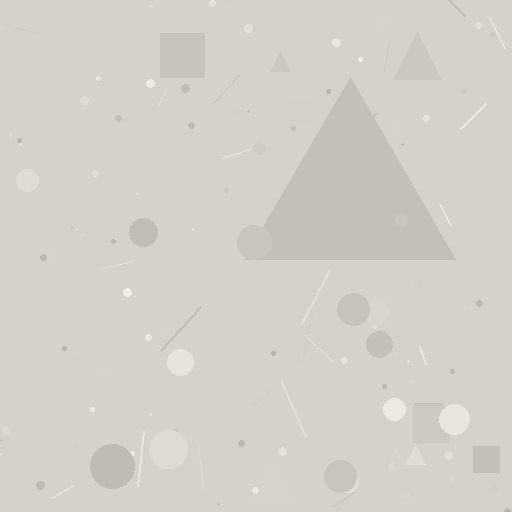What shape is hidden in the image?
A triangle is hidden in the image.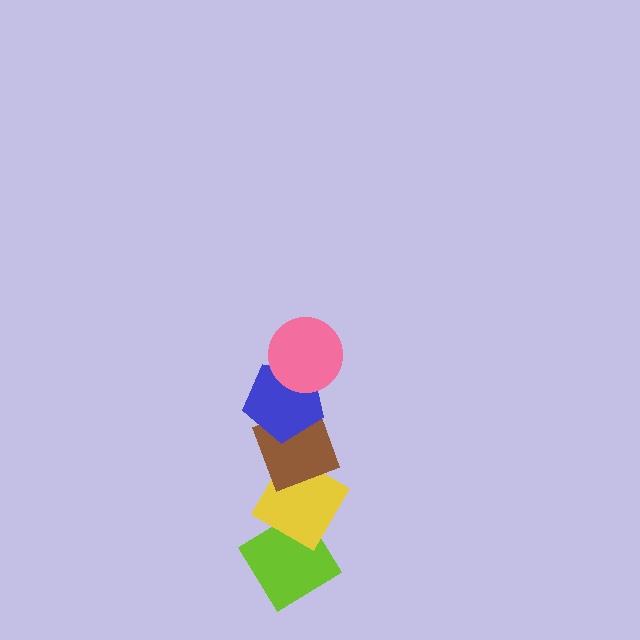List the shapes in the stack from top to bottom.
From top to bottom: the pink circle, the blue pentagon, the brown diamond, the yellow diamond, the lime diamond.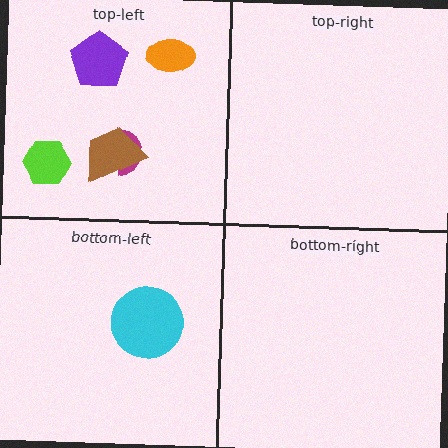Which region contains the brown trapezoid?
The top-left region.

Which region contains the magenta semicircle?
The top-left region.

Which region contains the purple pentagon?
The top-left region.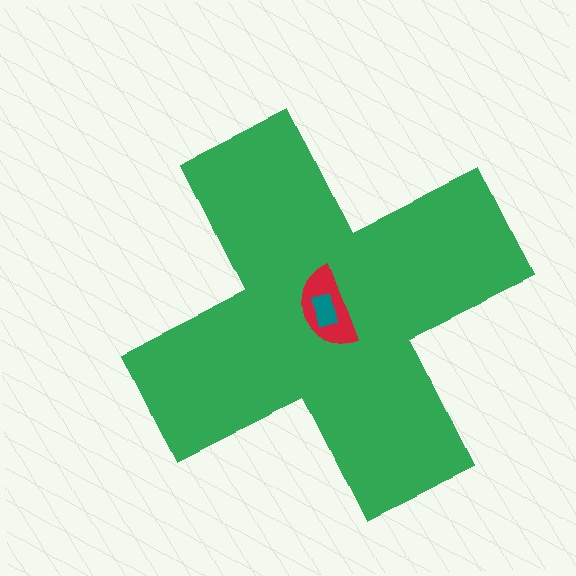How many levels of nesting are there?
3.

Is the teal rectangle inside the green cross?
Yes.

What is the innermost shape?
The teal rectangle.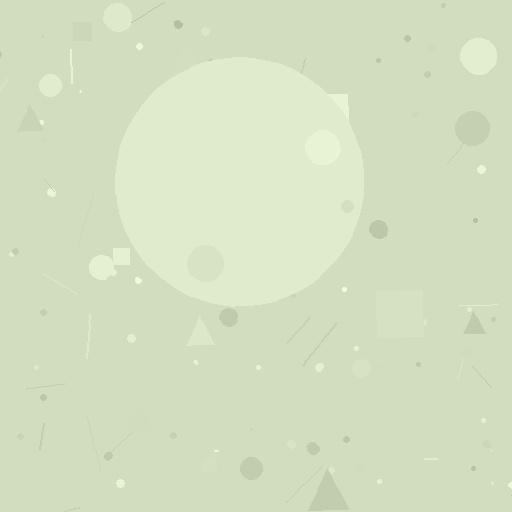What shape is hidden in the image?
A circle is hidden in the image.